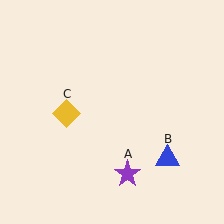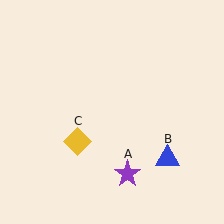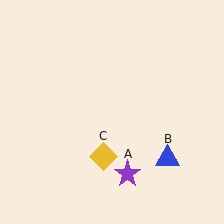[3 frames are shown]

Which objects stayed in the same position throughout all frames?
Purple star (object A) and blue triangle (object B) remained stationary.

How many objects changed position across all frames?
1 object changed position: yellow diamond (object C).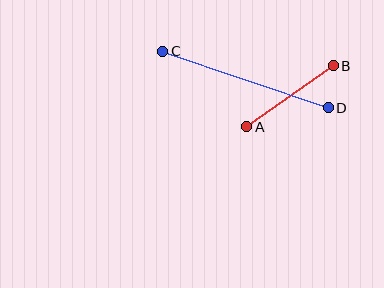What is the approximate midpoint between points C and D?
The midpoint is at approximately (246, 79) pixels.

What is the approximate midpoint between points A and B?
The midpoint is at approximately (290, 96) pixels.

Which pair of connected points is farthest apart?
Points C and D are farthest apart.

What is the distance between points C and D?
The distance is approximately 175 pixels.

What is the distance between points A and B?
The distance is approximately 106 pixels.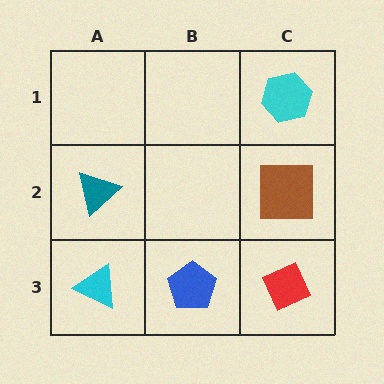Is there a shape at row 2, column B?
No, that cell is empty.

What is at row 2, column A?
A teal triangle.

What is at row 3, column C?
A red diamond.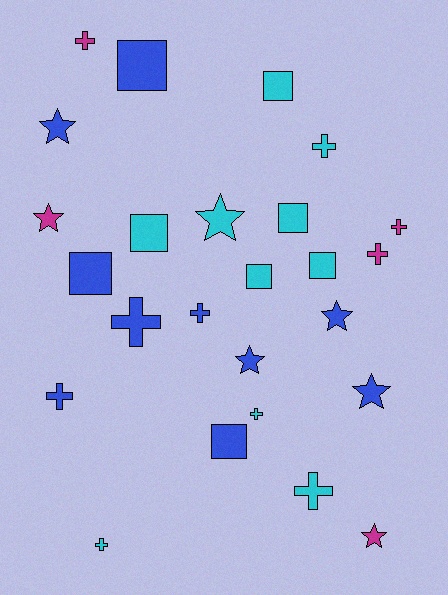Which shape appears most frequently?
Cross, with 10 objects.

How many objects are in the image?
There are 25 objects.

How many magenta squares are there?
There are no magenta squares.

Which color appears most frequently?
Cyan, with 10 objects.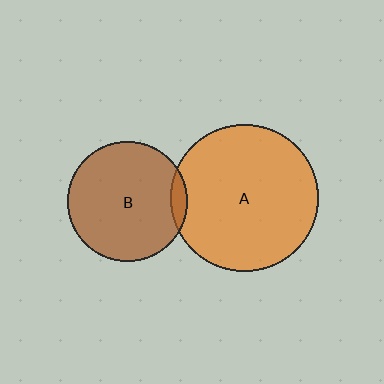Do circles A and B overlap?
Yes.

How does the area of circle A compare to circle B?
Approximately 1.5 times.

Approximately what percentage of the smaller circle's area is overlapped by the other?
Approximately 5%.